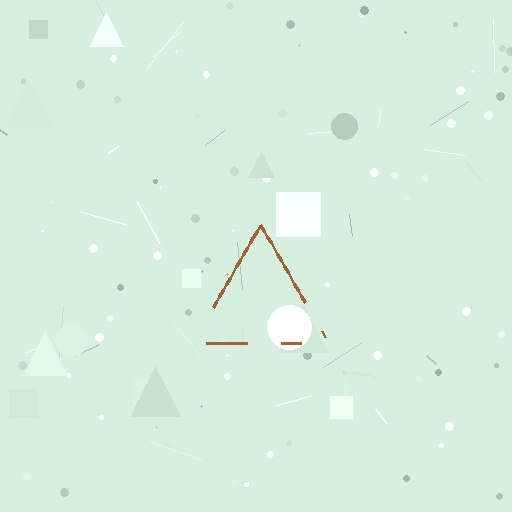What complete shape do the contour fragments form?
The contour fragments form a triangle.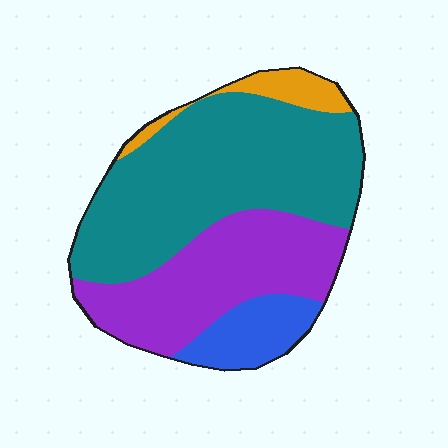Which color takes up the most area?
Teal, at roughly 50%.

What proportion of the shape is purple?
Purple covers around 30% of the shape.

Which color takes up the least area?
Orange, at roughly 5%.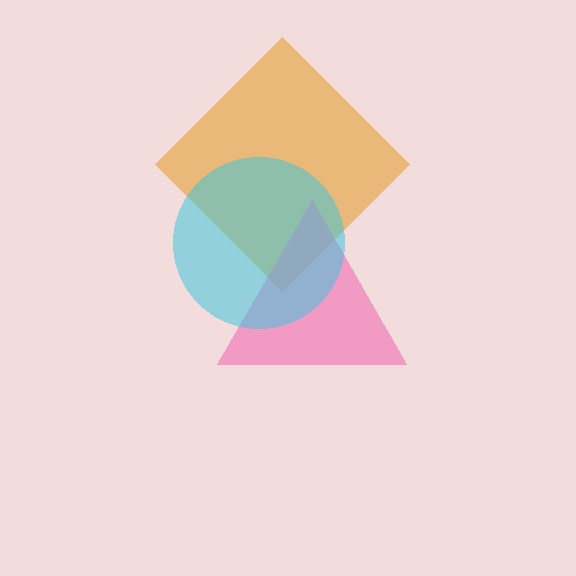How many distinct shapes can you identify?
There are 3 distinct shapes: an orange diamond, a pink triangle, a cyan circle.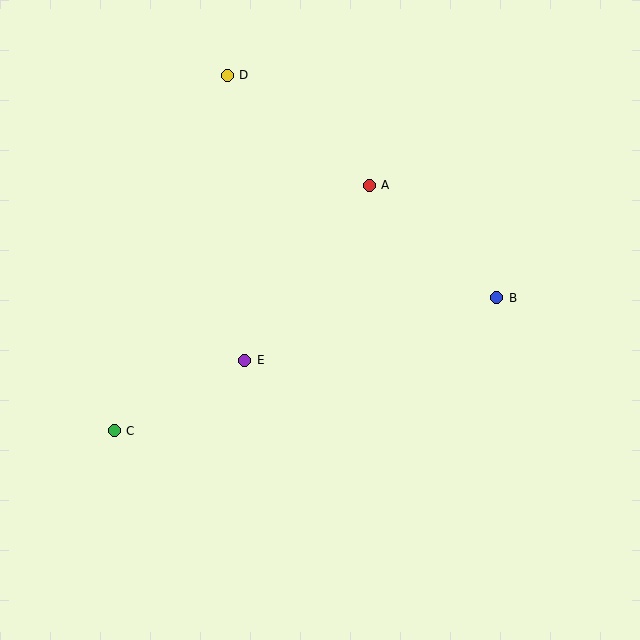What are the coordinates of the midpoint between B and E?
The midpoint between B and E is at (371, 329).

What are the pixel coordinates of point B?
Point B is at (497, 298).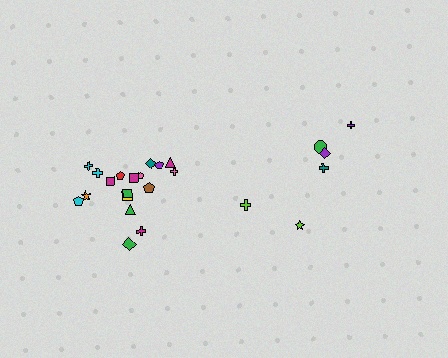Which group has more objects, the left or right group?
The left group.